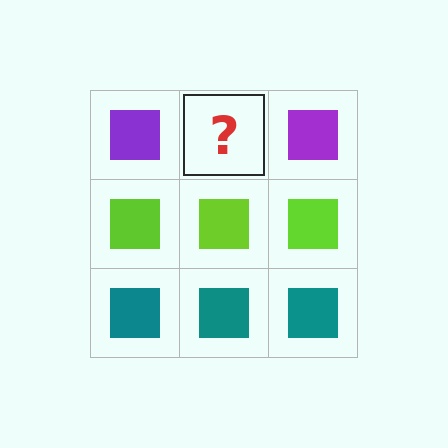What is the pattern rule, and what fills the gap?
The rule is that each row has a consistent color. The gap should be filled with a purple square.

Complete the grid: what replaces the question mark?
The question mark should be replaced with a purple square.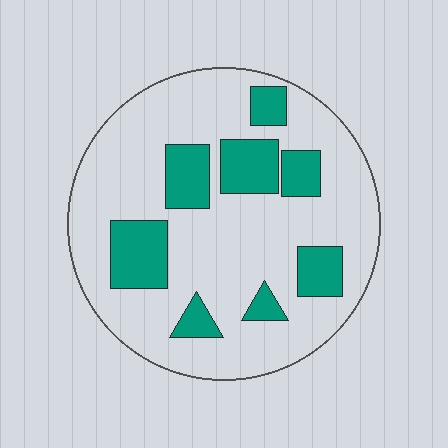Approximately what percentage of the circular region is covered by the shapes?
Approximately 25%.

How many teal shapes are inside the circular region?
8.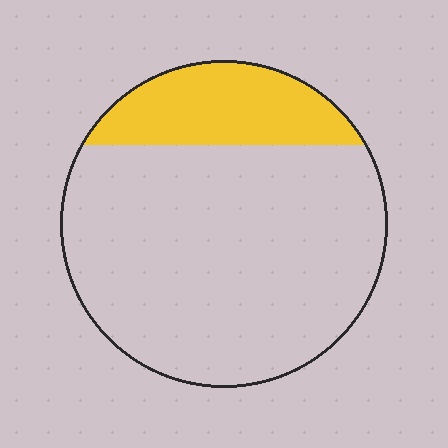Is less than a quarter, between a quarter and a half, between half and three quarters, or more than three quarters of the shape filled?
Less than a quarter.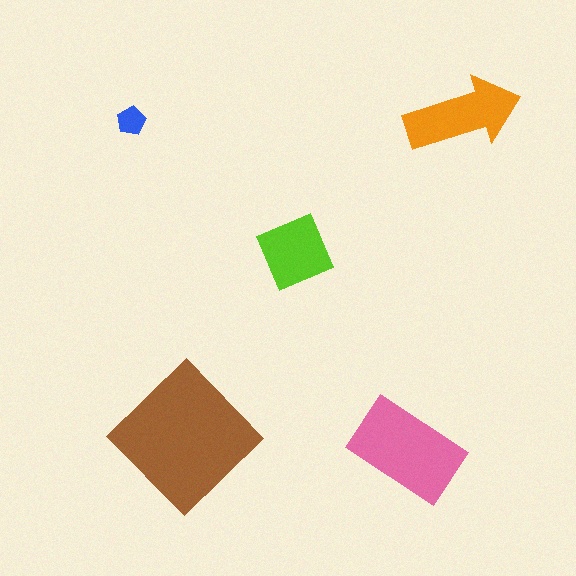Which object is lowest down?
The pink rectangle is bottommost.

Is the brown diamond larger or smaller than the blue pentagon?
Larger.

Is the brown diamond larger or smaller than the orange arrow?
Larger.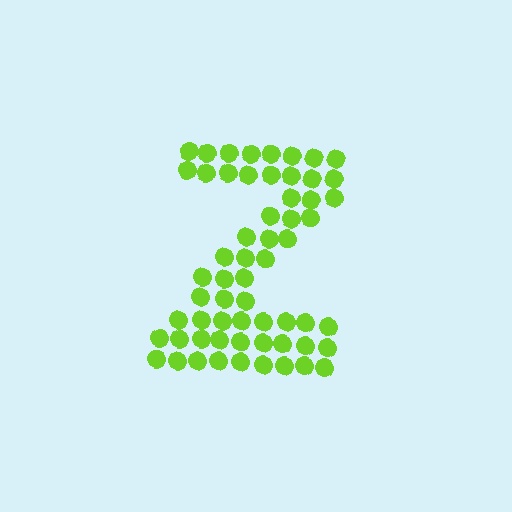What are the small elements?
The small elements are circles.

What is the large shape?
The large shape is the letter Z.